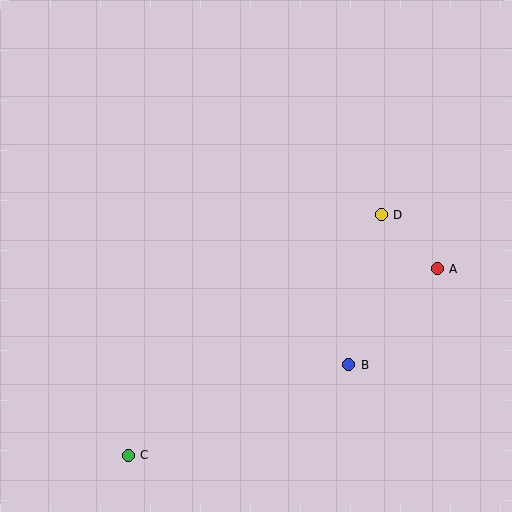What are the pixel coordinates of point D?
Point D is at (381, 215).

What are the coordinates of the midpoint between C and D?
The midpoint between C and D is at (255, 335).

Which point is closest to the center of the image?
Point D at (381, 215) is closest to the center.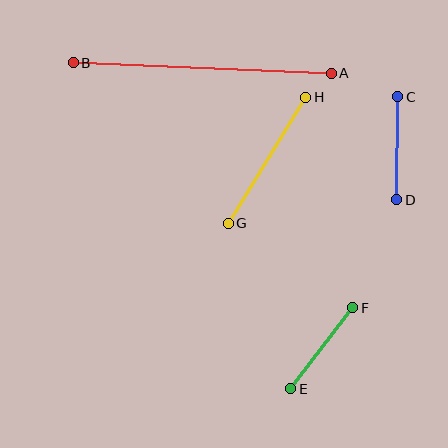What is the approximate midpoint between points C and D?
The midpoint is at approximately (397, 148) pixels.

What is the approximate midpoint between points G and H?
The midpoint is at approximately (267, 160) pixels.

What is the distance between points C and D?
The distance is approximately 103 pixels.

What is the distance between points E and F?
The distance is approximately 102 pixels.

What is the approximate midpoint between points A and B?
The midpoint is at approximately (202, 68) pixels.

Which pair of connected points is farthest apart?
Points A and B are farthest apart.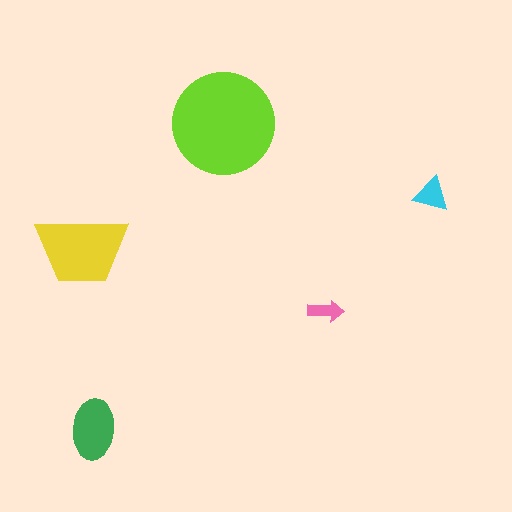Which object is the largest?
The lime circle.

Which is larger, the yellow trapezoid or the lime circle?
The lime circle.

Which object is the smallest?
The pink arrow.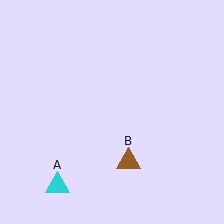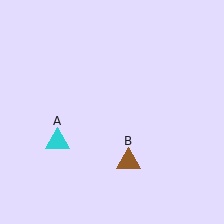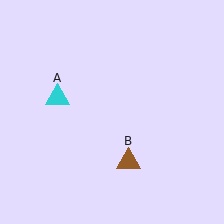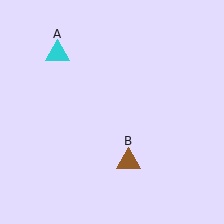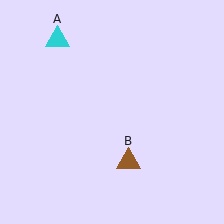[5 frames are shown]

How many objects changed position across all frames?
1 object changed position: cyan triangle (object A).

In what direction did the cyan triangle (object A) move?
The cyan triangle (object A) moved up.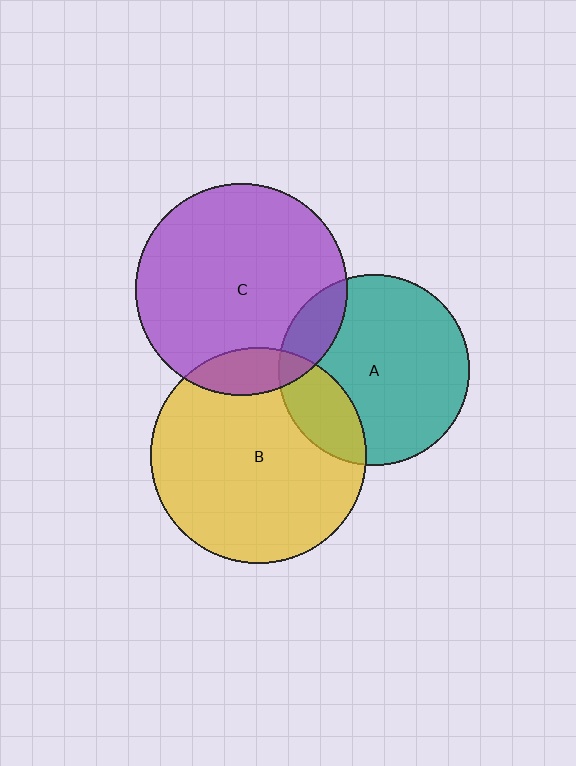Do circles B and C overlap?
Yes.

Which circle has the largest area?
Circle B (yellow).